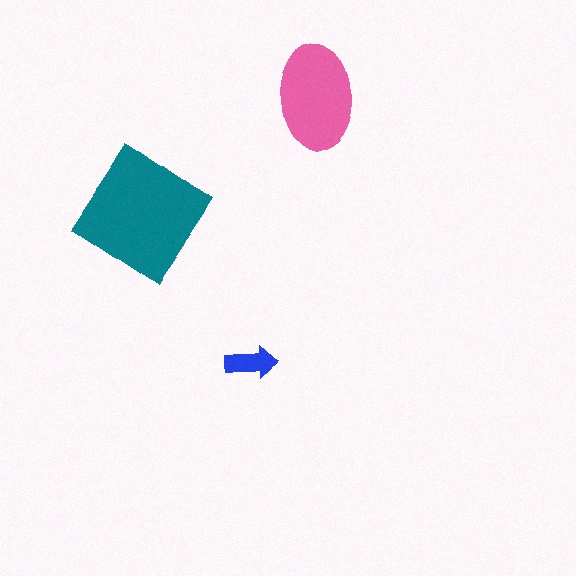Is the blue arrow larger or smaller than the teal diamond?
Smaller.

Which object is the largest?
The teal diamond.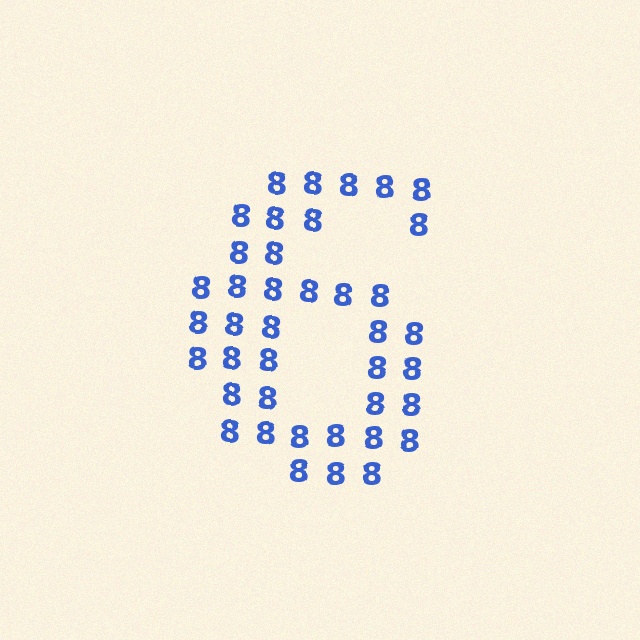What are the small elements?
The small elements are digit 8's.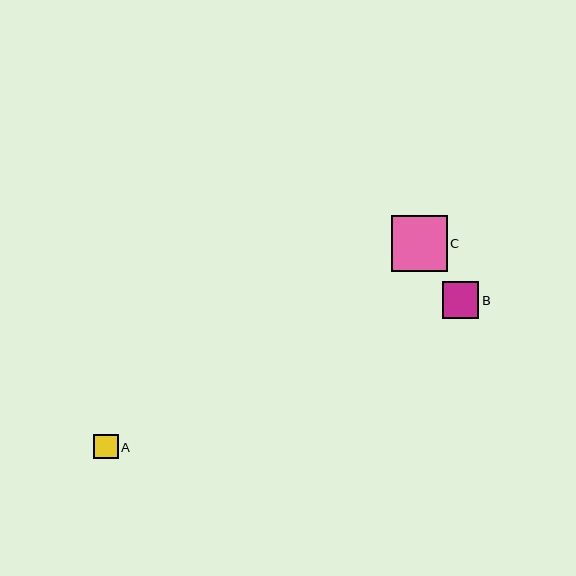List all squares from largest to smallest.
From largest to smallest: C, B, A.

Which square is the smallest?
Square A is the smallest with a size of approximately 24 pixels.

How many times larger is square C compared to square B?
Square C is approximately 1.5 times the size of square B.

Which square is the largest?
Square C is the largest with a size of approximately 56 pixels.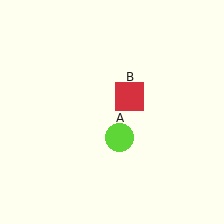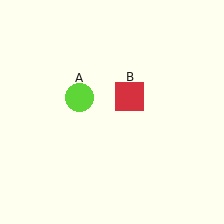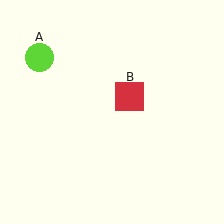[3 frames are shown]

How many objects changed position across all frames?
1 object changed position: lime circle (object A).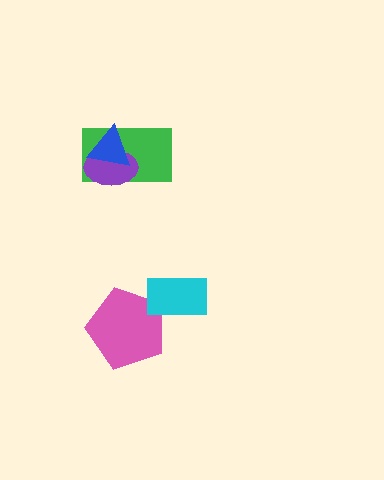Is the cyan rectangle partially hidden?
No, no other shape covers it.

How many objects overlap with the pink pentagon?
1 object overlaps with the pink pentagon.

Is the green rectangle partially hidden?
Yes, it is partially covered by another shape.